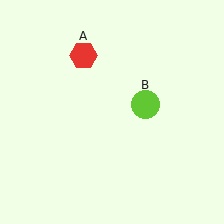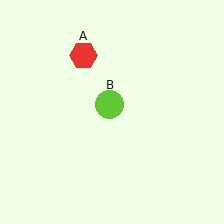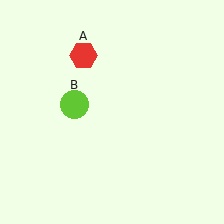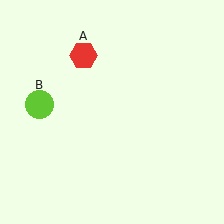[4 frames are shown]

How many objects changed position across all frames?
1 object changed position: lime circle (object B).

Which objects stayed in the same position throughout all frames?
Red hexagon (object A) remained stationary.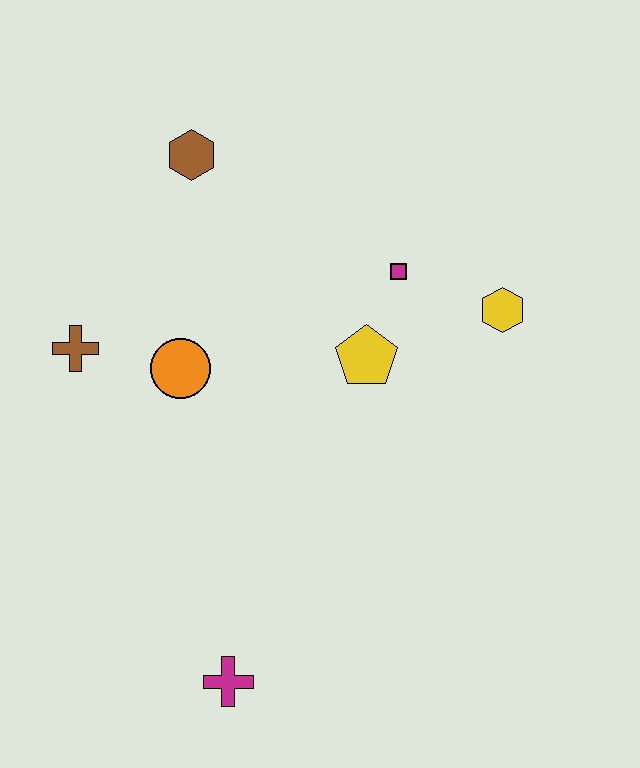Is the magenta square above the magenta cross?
Yes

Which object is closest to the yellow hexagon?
The magenta square is closest to the yellow hexagon.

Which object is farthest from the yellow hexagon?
The magenta cross is farthest from the yellow hexagon.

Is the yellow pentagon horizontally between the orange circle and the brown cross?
No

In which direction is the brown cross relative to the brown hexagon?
The brown cross is below the brown hexagon.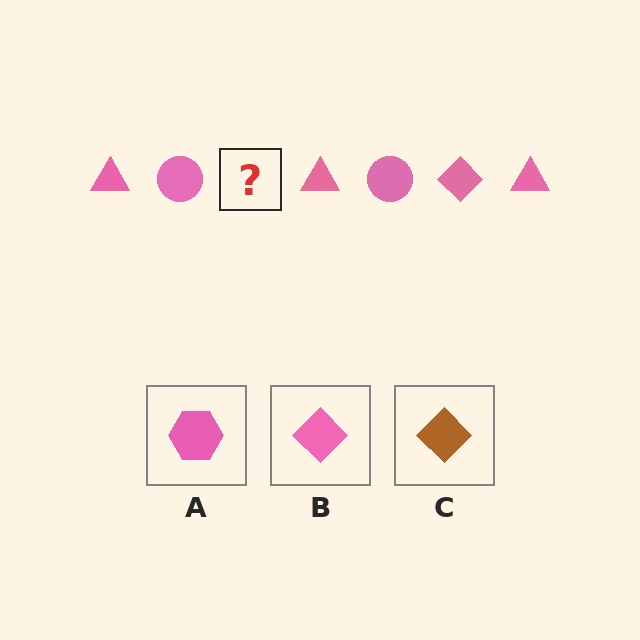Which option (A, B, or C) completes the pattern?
B.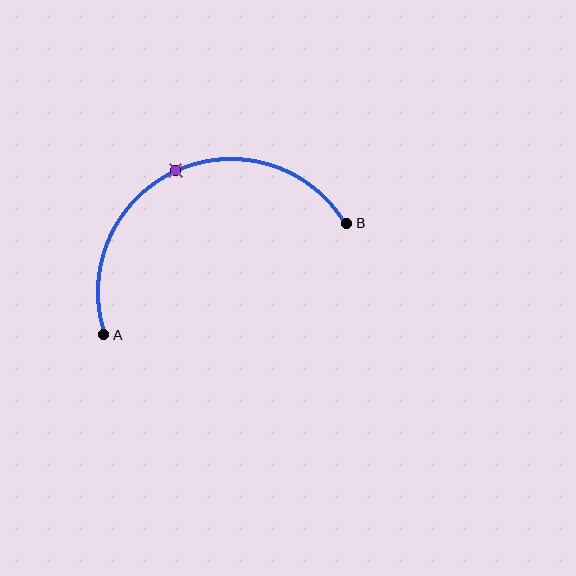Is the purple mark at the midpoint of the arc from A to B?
Yes. The purple mark lies on the arc at equal arc-length from both A and B — it is the arc midpoint.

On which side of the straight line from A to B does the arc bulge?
The arc bulges above the straight line connecting A and B.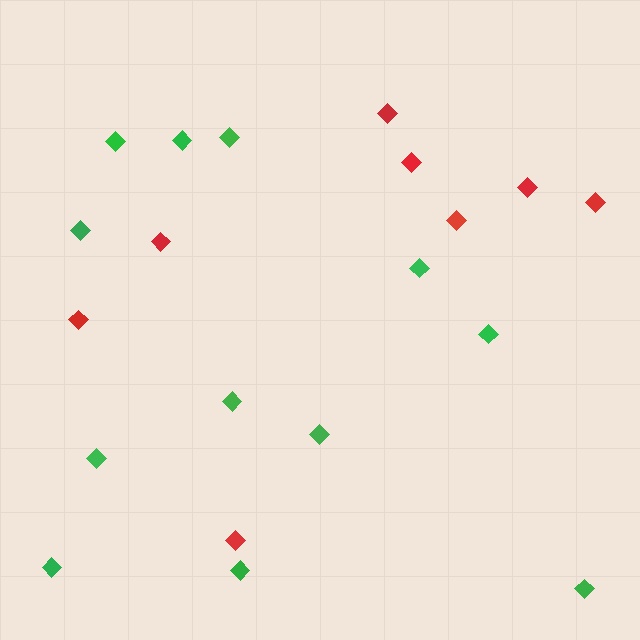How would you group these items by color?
There are 2 groups: one group of green diamonds (12) and one group of red diamonds (8).